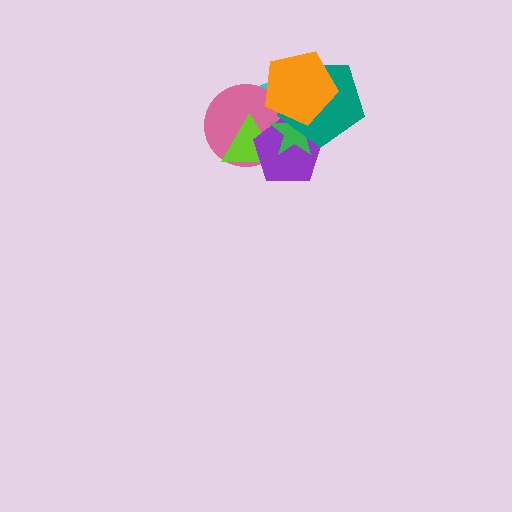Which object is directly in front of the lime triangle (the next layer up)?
The purple pentagon is directly in front of the lime triangle.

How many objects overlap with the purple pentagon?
6 objects overlap with the purple pentagon.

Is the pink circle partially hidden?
Yes, it is partially covered by another shape.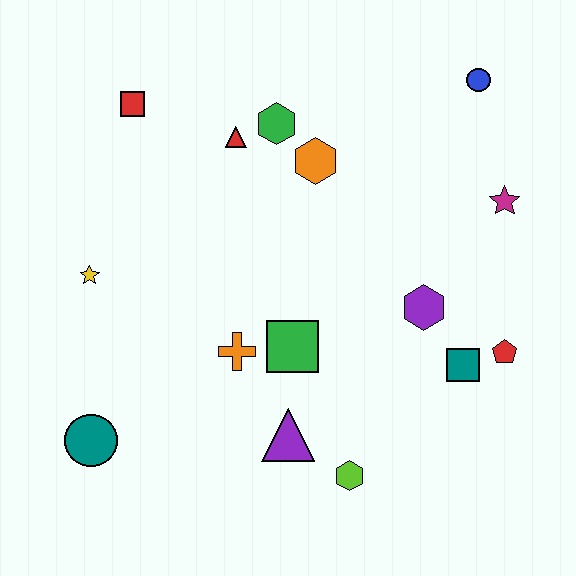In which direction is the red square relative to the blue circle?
The red square is to the left of the blue circle.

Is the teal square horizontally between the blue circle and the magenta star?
No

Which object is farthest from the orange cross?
The blue circle is farthest from the orange cross.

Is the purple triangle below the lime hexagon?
No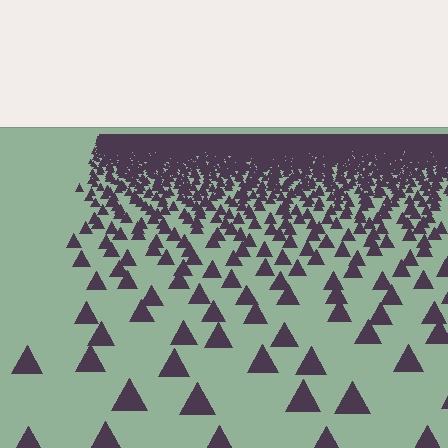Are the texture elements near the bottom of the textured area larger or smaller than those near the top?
Larger. Near the bottom, elements are closer to the viewer and appear at a bigger on-screen size.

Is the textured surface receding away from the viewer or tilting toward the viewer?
The surface is receding away from the viewer. Texture elements get smaller and denser toward the top.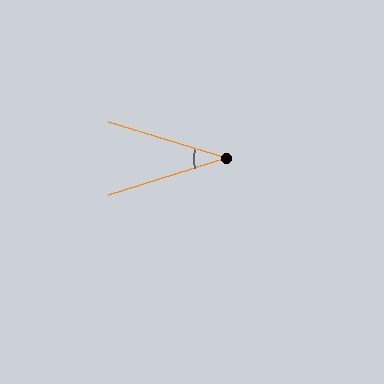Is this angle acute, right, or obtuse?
It is acute.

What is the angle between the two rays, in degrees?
Approximately 35 degrees.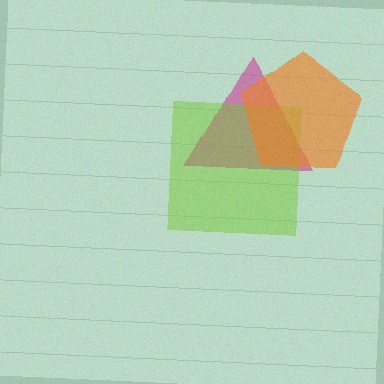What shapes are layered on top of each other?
The layered shapes are: a magenta triangle, a lime square, an orange pentagon.